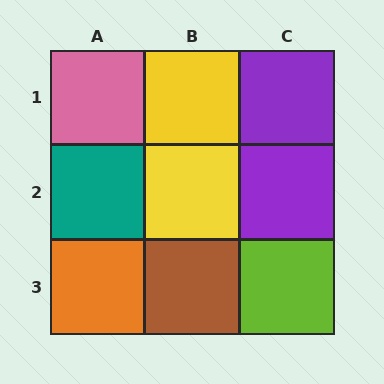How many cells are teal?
1 cell is teal.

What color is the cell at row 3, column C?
Lime.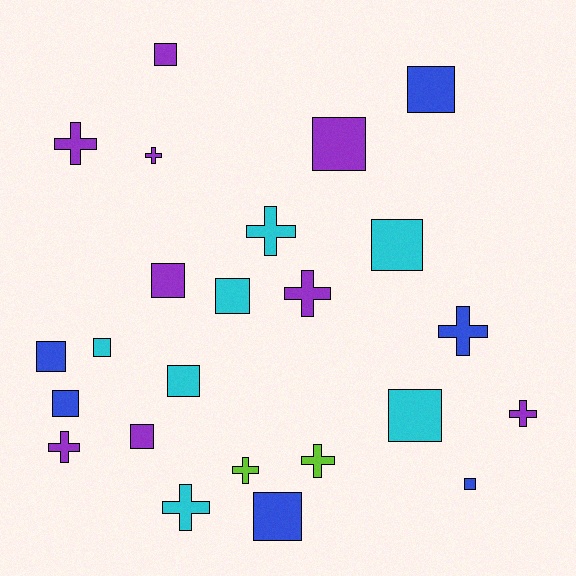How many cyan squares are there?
There are 5 cyan squares.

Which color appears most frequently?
Purple, with 9 objects.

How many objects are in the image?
There are 24 objects.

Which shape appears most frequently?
Square, with 14 objects.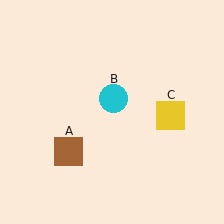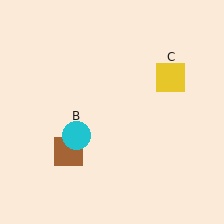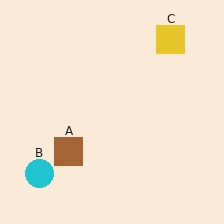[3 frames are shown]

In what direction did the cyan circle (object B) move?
The cyan circle (object B) moved down and to the left.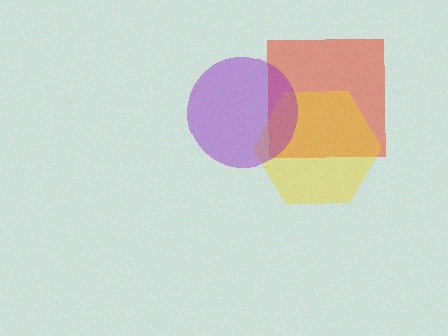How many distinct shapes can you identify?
There are 3 distinct shapes: a red square, a yellow hexagon, a purple circle.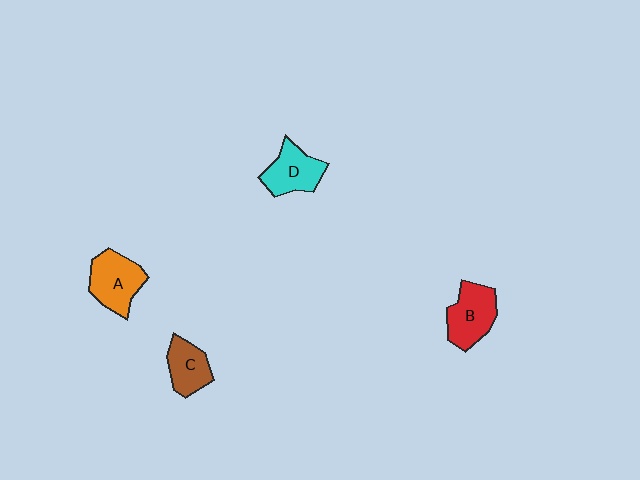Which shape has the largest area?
Shape A (orange).